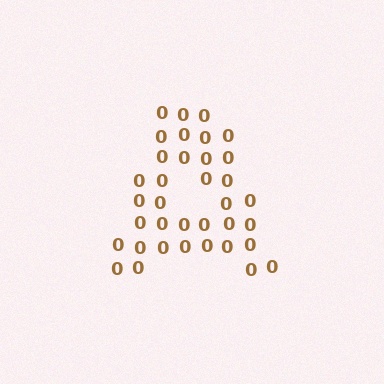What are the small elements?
The small elements are digit 0's.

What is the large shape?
The large shape is the letter A.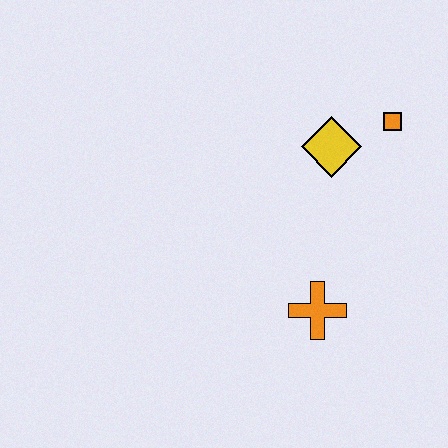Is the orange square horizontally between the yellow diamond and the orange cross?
No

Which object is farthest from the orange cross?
The orange square is farthest from the orange cross.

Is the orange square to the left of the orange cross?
No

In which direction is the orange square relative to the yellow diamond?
The orange square is to the right of the yellow diamond.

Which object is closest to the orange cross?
The yellow diamond is closest to the orange cross.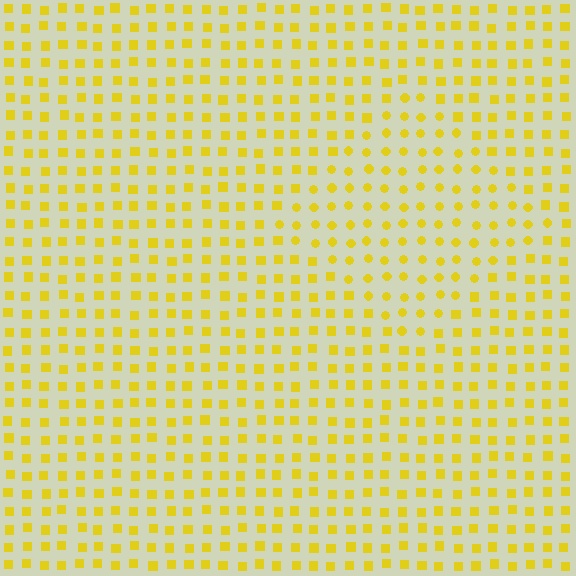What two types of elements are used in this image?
The image uses circles inside the diamond region and squares outside it.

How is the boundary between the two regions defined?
The boundary is defined by a change in element shape: circles inside vs. squares outside. All elements share the same color and spacing.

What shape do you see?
I see a diamond.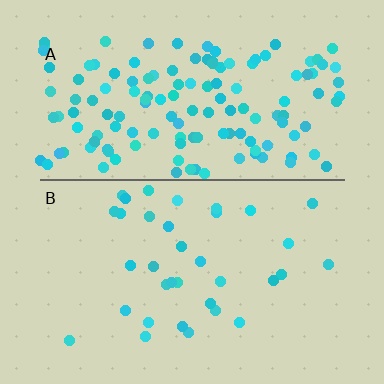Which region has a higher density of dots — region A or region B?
A (the top).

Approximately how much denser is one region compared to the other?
Approximately 4.1× — region A over region B.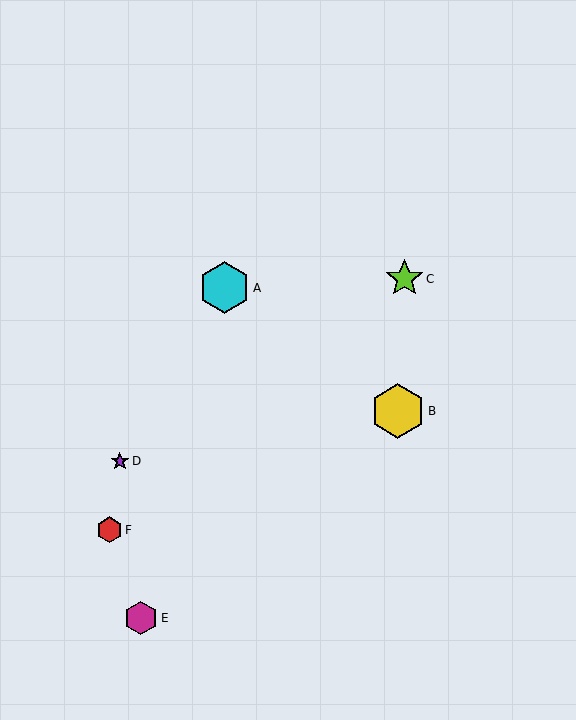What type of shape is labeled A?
Shape A is a cyan hexagon.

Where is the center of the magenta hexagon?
The center of the magenta hexagon is at (141, 618).